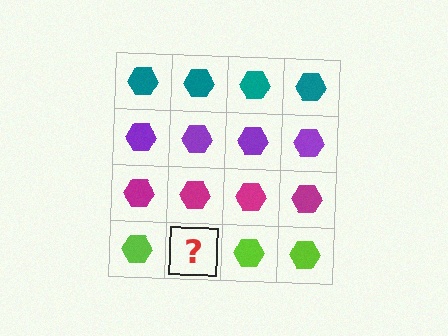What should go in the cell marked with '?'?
The missing cell should contain a lime hexagon.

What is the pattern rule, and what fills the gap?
The rule is that each row has a consistent color. The gap should be filled with a lime hexagon.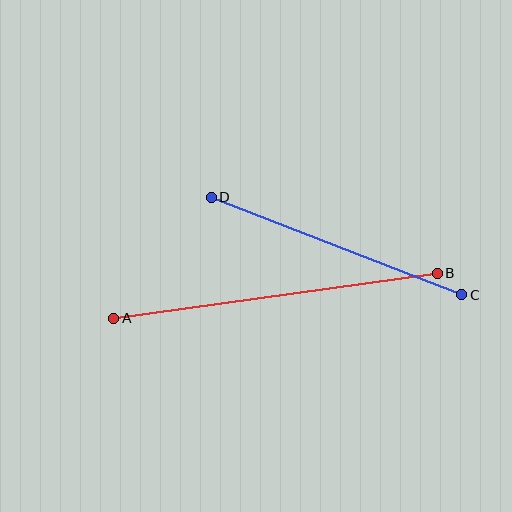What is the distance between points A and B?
The distance is approximately 327 pixels.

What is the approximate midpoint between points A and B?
The midpoint is at approximately (275, 296) pixels.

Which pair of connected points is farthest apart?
Points A and B are farthest apart.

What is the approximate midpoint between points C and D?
The midpoint is at approximately (337, 246) pixels.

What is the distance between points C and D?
The distance is approximately 269 pixels.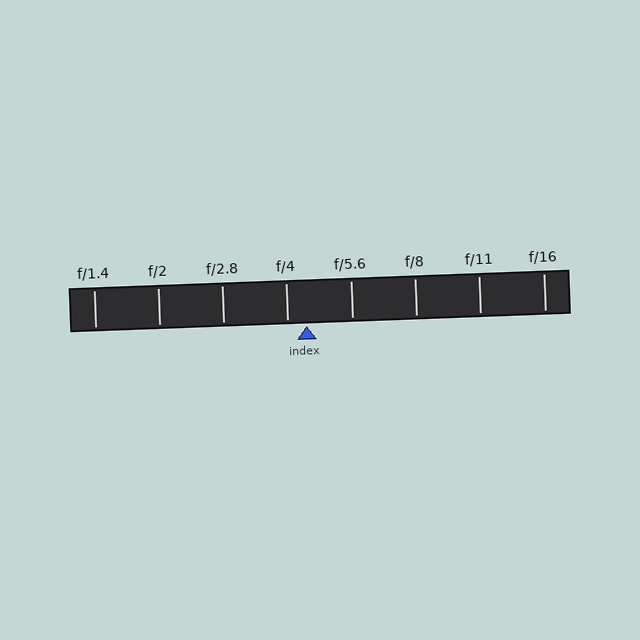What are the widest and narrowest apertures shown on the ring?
The widest aperture shown is f/1.4 and the narrowest is f/16.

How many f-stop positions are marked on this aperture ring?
There are 8 f-stop positions marked.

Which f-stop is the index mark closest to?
The index mark is closest to f/4.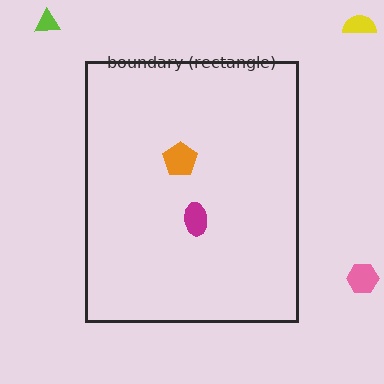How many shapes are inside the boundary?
2 inside, 3 outside.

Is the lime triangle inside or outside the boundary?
Outside.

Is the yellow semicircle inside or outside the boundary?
Outside.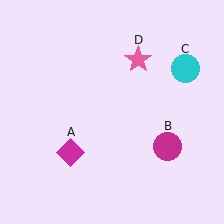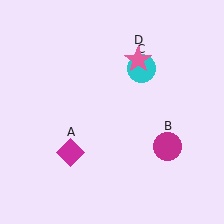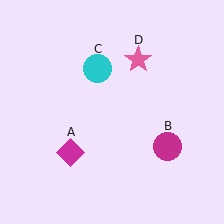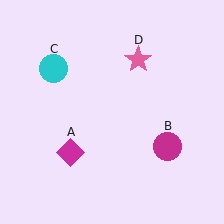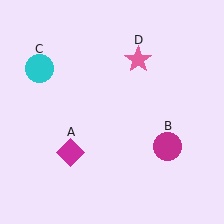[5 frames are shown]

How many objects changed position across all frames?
1 object changed position: cyan circle (object C).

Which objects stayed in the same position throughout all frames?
Magenta diamond (object A) and magenta circle (object B) and pink star (object D) remained stationary.